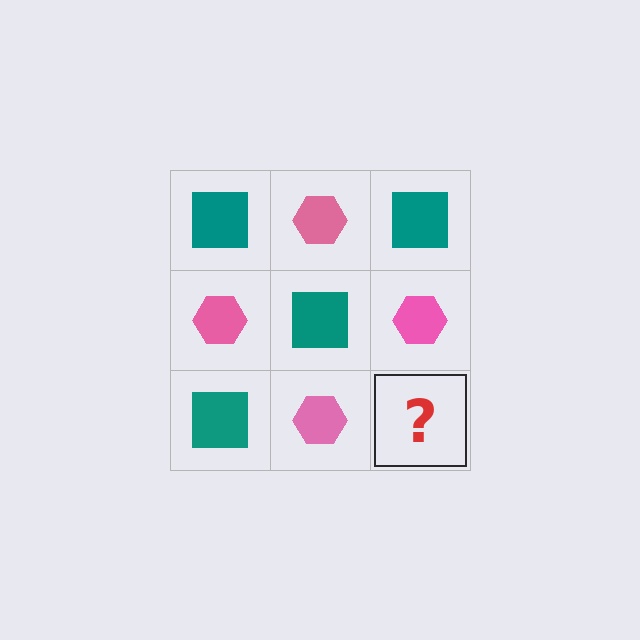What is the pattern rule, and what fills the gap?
The rule is that it alternates teal square and pink hexagon in a checkerboard pattern. The gap should be filled with a teal square.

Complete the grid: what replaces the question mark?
The question mark should be replaced with a teal square.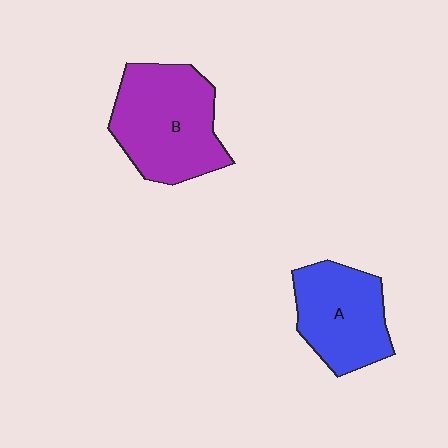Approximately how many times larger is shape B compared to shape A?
Approximately 1.3 times.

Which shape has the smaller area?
Shape A (blue).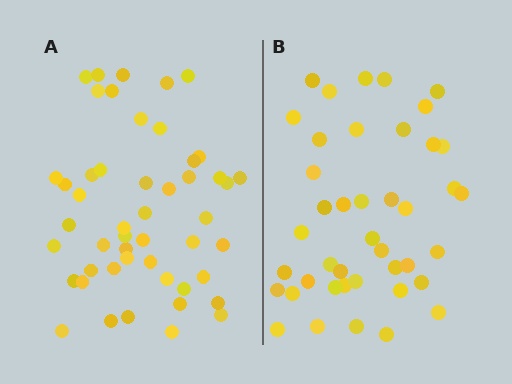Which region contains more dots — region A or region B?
Region A (the left region) has more dots.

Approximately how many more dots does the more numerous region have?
Region A has roughly 8 or so more dots than region B.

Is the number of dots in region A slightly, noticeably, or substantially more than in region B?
Region A has only slightly more — the two regions are fairly close. The ratio is roughly 1.2 to 1.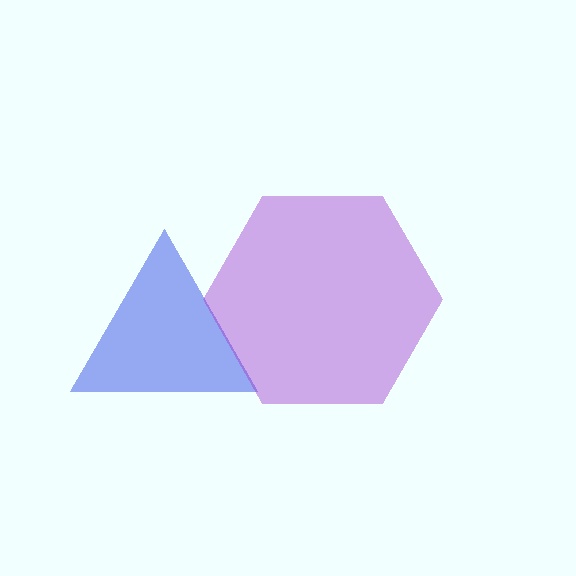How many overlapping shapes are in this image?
There are 2 overlapping shapes in the image.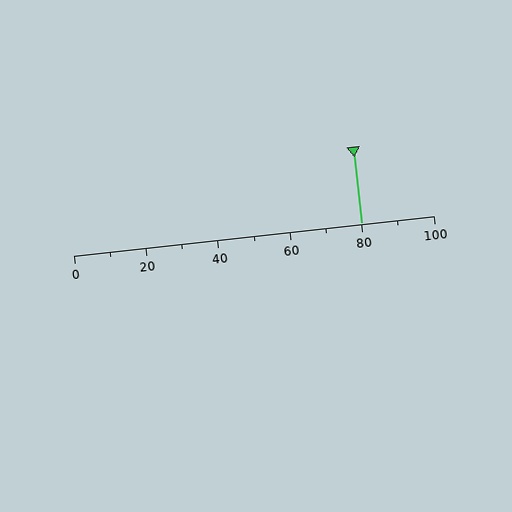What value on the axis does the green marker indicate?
The marker indicates approximately 80.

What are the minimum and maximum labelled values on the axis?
The axis runs from 0 to 100.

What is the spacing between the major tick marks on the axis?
The major ticks are spaced 20 apart.